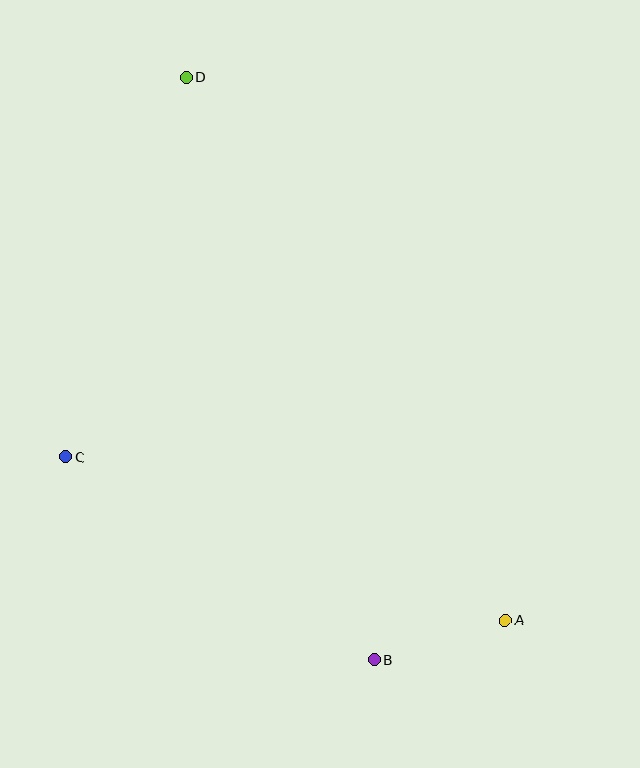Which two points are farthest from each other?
Points A and D are farthest from each other.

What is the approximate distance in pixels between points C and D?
The distance between C and D is approximately 399 pixels.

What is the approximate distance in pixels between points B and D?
The distance between B and D is approximately 612 pixels.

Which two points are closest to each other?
Points A and B are closest to each other.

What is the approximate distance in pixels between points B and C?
The distance between B and C is approximately 369 pixels.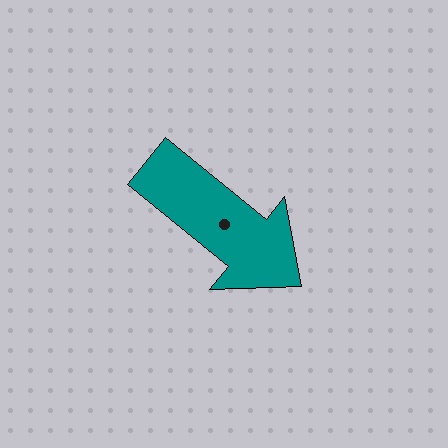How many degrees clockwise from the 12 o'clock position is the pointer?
Approximately 129 degrees.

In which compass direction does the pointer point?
Southeast.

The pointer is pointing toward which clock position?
Roughly 4 o'clock.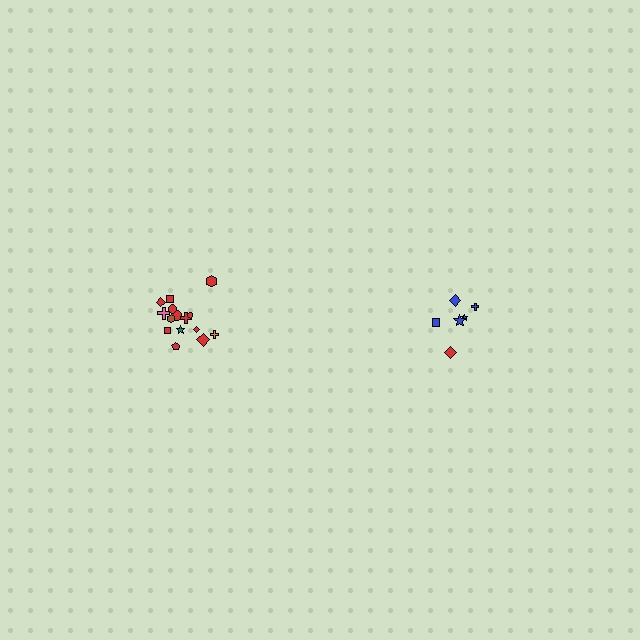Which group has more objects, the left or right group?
The left group.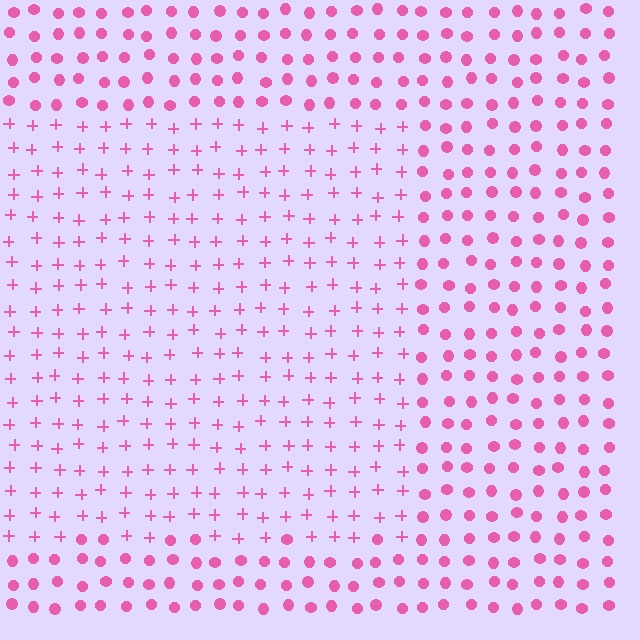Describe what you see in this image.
The image is filled with small pink elements arranged in a uniform grid. A rectangle-shaped region contains plus signs, while the surrounding area contains circles. The boundary is defined purely by the change in element shape.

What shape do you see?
I see a rectangle.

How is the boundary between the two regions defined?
The boundary is defined by a change in element shape: plus signs inside vs. circles outside. All elements share the same color and spacing.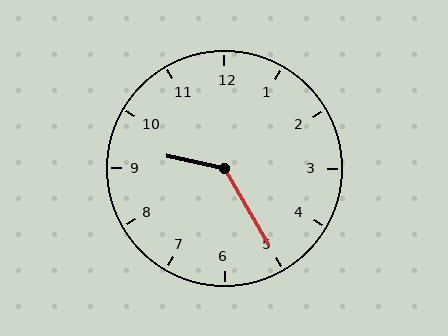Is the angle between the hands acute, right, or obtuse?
It is obtuse.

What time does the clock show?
9:25.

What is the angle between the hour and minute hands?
Approximately 132 degrees.